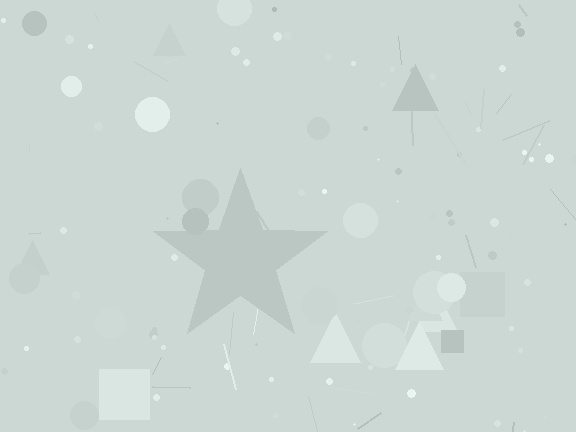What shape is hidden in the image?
A star is hidden in the image.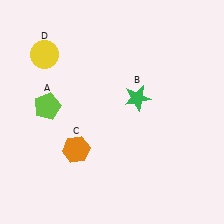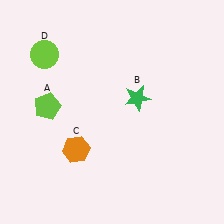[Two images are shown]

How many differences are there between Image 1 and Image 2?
There is 1 difference between the two images.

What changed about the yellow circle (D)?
In Image 1, D is yellow. In Image 2, it changed to lime.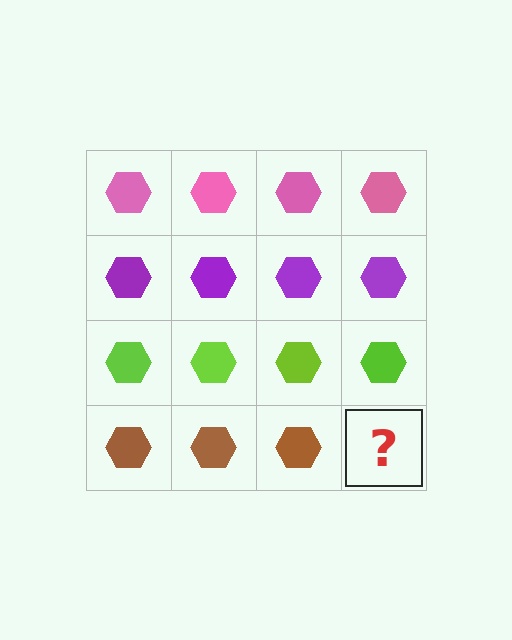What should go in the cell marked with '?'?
The missing cell should contain a brown hexagon.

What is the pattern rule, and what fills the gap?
The rule is that each row has a consistent color. The gap should be filled with a brown hexagon.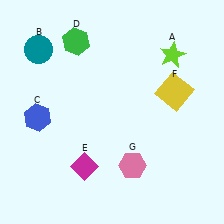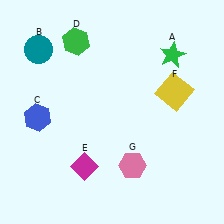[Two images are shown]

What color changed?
The star (A) changed from lime in Image 1 to green in Image 2.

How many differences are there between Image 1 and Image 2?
There is 1 difference between the two images.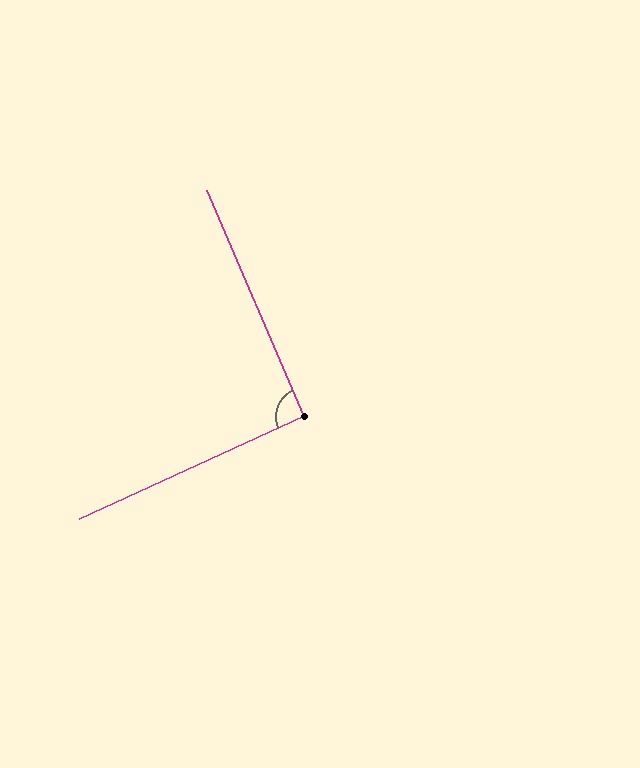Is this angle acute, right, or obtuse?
It is approximately a right angle.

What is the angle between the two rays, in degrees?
Approximately 91 degrees.